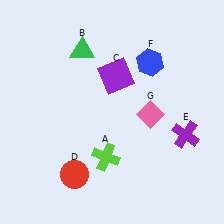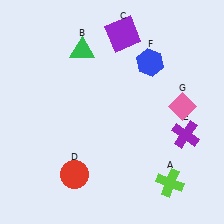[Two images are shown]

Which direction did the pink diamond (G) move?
The pink diamond (G) moved right.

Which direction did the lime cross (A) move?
The lime cross (A) moved right.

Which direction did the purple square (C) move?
The purple square (C) moved up.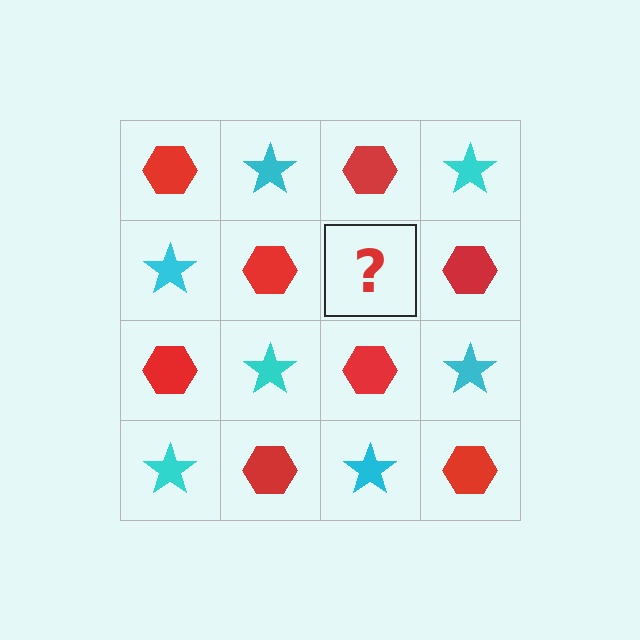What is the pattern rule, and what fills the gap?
The rule is that it alternates red hexagon and cyan star in a checkerboard pattern. The gap should be filled with a cyan star.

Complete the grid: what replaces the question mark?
The question mark should be replaced with a cyan star.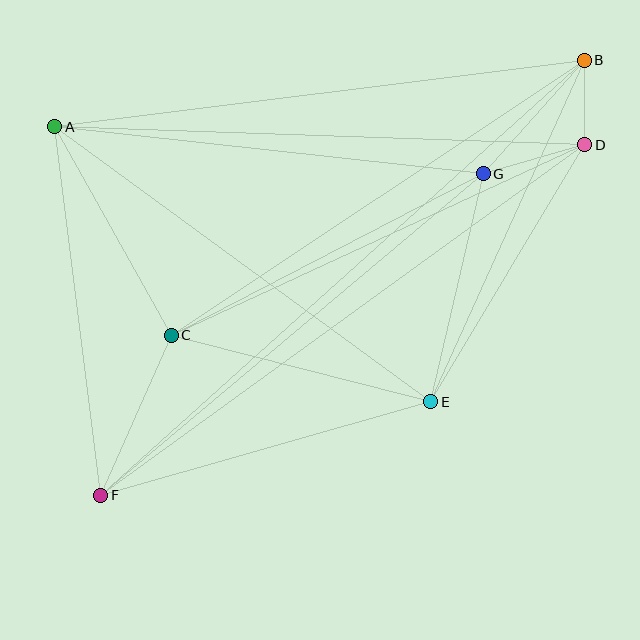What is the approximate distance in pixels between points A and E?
The distance between A and E is approximately 466 pixels.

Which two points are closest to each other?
Points B and D are closest to each other.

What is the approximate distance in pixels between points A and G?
The distance between A and G is approximately 431 pixels.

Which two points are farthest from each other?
Points B and F are farthest from each other.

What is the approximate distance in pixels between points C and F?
The distance between C and F is approximately 175 pixels.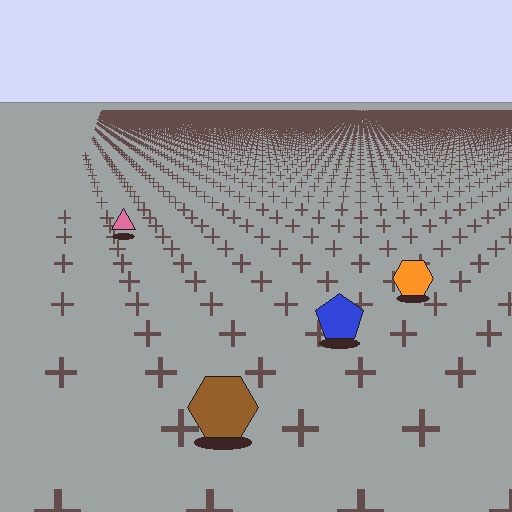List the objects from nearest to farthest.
From nearest to farthest: the brown hexagon, the blue pentagon, the orange hexagon, the pink triangle.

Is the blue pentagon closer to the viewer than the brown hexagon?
No. The brown hexagon is closer — you can tell from the texture gradient: the ground texture is coarser near it.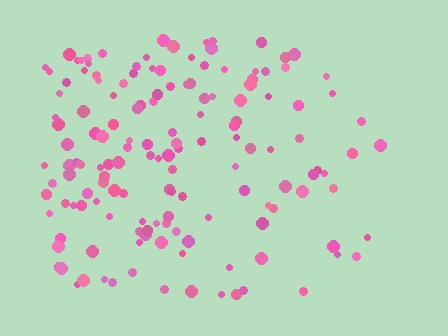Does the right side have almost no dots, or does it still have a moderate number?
Still a moderate number, just noticeably fewer than the left.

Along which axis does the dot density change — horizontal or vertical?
Horizontal.